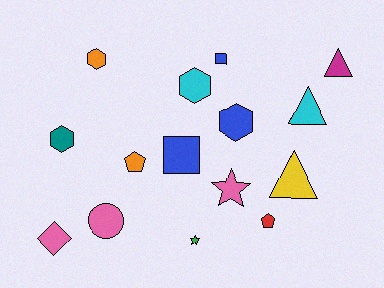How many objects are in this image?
There are 15 objects.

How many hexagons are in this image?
There are 4 hexagons.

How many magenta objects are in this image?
There is 1 magenta object.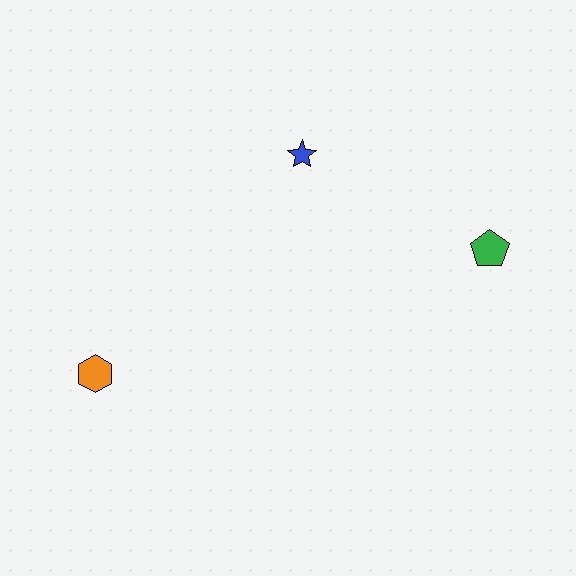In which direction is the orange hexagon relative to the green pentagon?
The orange hexagon is to the left of the green pentagon.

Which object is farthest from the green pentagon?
The orange hexagon is farthest from the green pentagon.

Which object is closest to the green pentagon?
The blue star is closest to the green pentagon.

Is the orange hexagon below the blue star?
Yes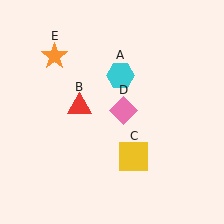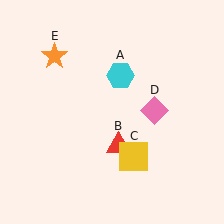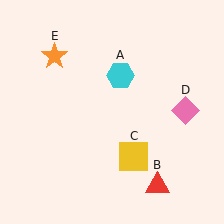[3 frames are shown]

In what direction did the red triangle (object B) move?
The red triangle (object B) moved down and to the right.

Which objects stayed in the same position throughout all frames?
Cyan hexagon (object A) and yellow square (object C) and orange star (object E) remained stationary.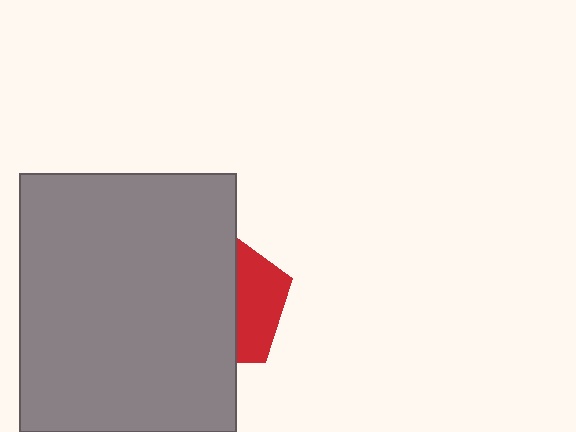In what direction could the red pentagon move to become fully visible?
The red pentagon could move right. That would shift it out from behind the gray rectangle entirely.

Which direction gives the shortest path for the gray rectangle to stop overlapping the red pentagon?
Moving left gives the shortest separation.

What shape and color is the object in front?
The object in front is a gray rectangle.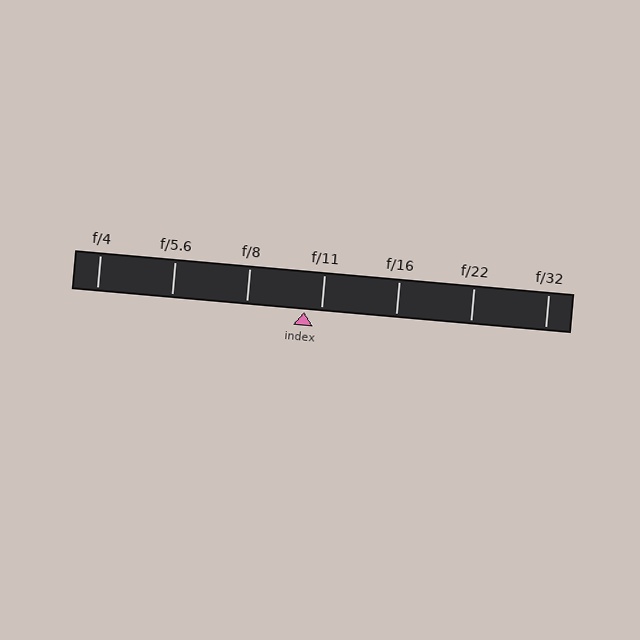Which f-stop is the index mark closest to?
The index mark is closest to f/11.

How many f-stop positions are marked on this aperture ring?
There are 7 f-stop positions marked.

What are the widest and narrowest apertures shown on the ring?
The widest aperture shown is f/4 and the narrowest is f/32.